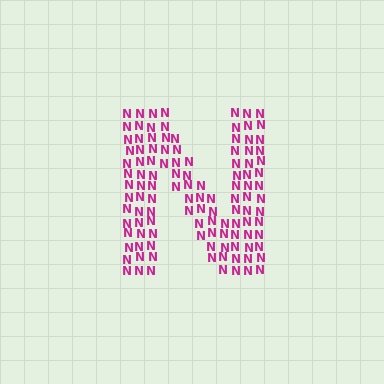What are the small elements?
The small elements are letter N's.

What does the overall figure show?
The overall figure shows the letter N.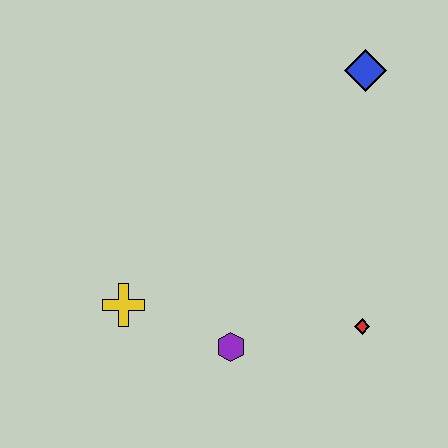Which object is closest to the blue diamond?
The red diamond is closest to the blue diamond.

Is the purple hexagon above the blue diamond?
No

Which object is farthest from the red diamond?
The blue diamond is farthest from the red diamond.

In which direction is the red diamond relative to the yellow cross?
The red diamond is to the right of the yellow cross.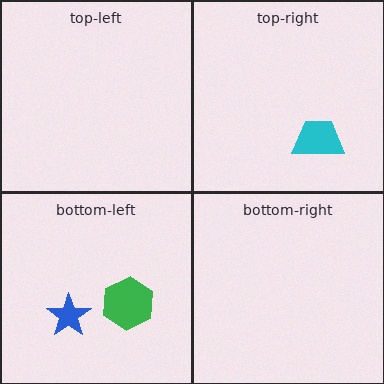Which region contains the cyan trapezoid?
The top-right region.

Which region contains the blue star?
The bottom-left region.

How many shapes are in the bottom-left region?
2.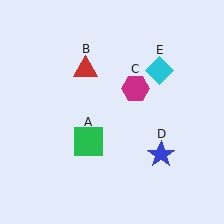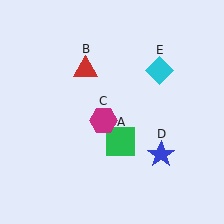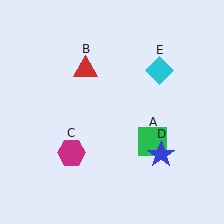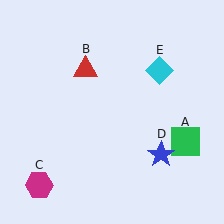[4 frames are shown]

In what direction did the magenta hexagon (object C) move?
The magenta hexagon (object C) moved down and to the left.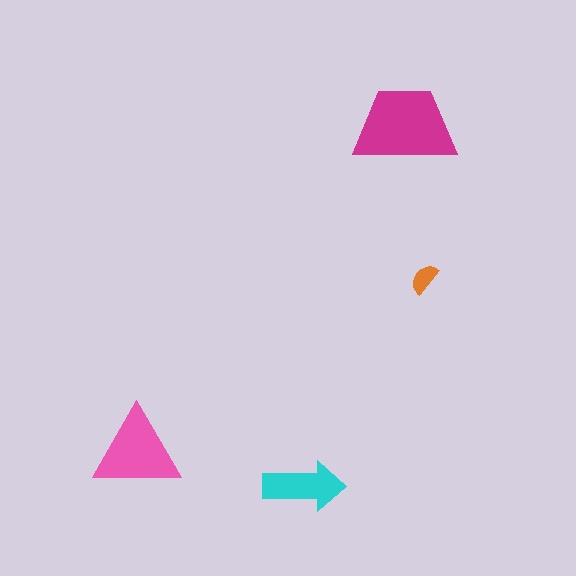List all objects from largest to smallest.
The magenta trapezoid, the pink triangle, the cyan arrow, the orange semicircle.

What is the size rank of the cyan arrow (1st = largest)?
3rd.